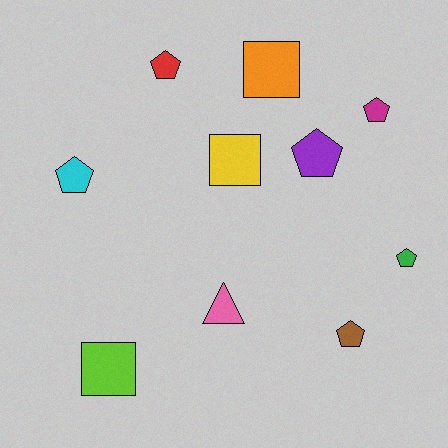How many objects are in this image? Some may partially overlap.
There are 10 objects.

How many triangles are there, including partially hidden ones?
There is 1 triangle.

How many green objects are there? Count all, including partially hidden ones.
There is 1 green object.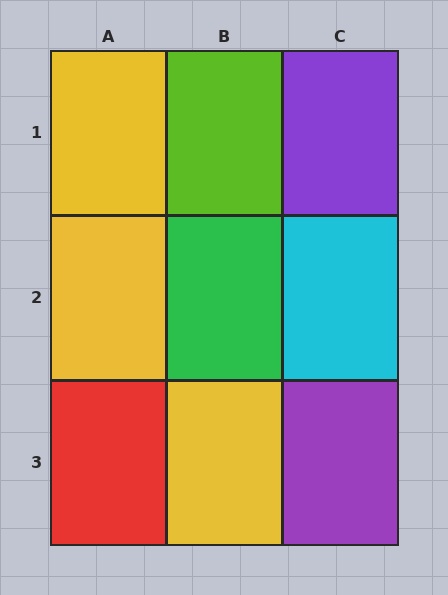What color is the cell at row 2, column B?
Green.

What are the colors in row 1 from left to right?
Yellow, lime, purple.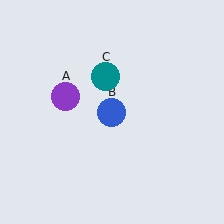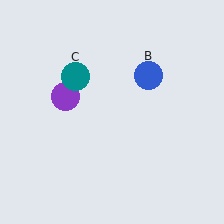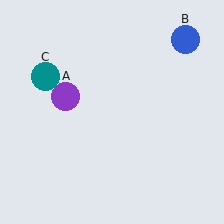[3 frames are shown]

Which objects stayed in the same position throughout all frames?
Purple circle (object A) remained stationary.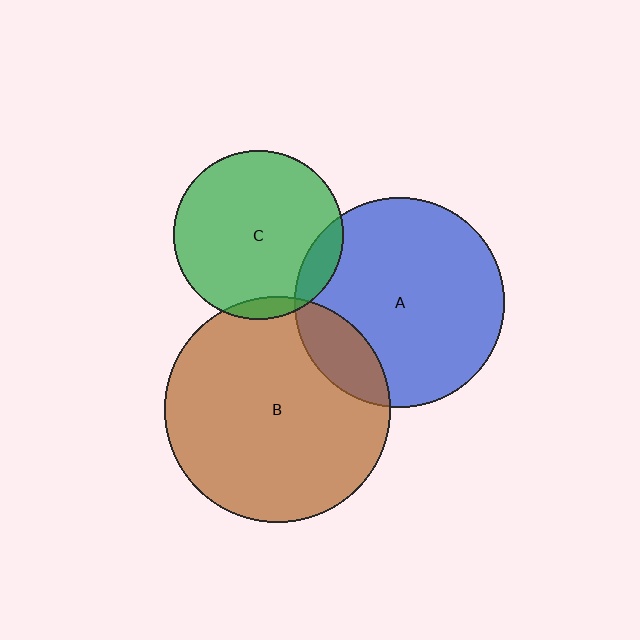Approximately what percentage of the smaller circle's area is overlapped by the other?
Approximately 15%.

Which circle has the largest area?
Circle B (brown).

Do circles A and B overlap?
Yes.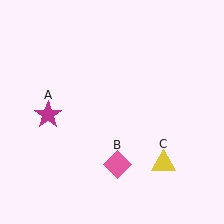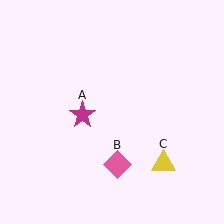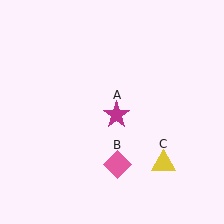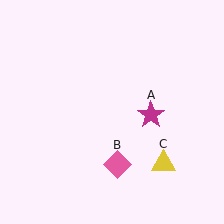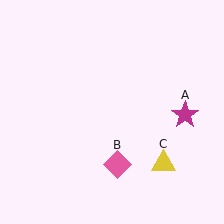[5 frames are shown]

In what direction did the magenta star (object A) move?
The magenta star (object A) moved right.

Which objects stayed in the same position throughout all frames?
Pink diamond (object B) and yellow triangle (object C) remained stationary.